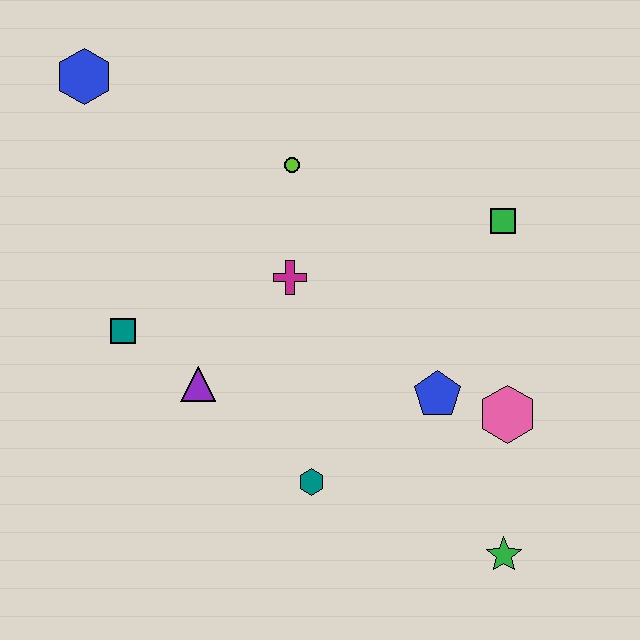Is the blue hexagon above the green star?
Yes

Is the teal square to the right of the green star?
No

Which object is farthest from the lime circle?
The green star is farthest from the lime circle.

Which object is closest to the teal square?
The purple triangle is closest to the teal square.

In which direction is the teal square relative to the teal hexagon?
The teal square is to the left of the teal hexagon.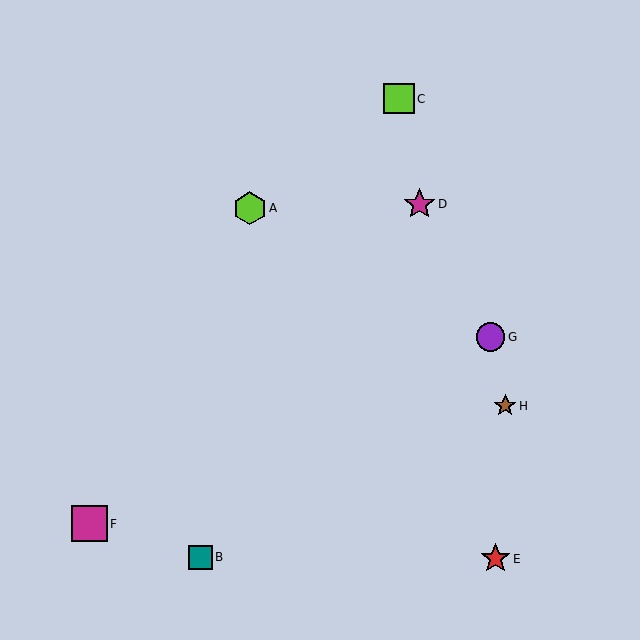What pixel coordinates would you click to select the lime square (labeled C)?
Click at (399, 99) to select the lime square C.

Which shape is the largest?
The magenta square (labeled F) is the largest.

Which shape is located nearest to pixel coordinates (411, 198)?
The magenta star (labeled D) at (419, 204) is nearest to that location.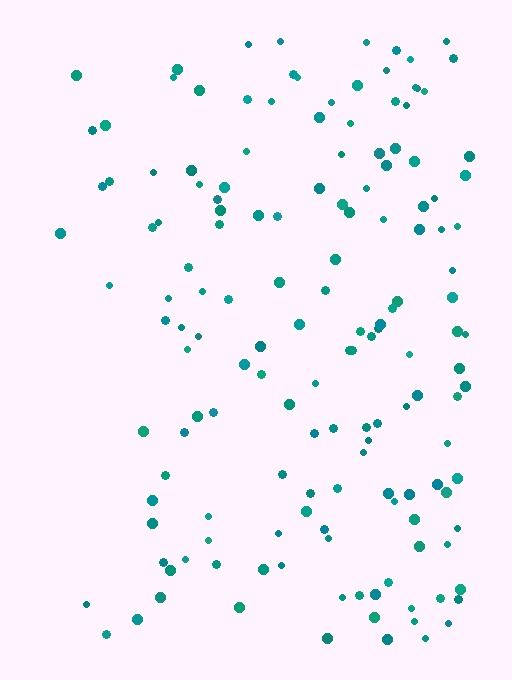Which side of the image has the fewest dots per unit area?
The left.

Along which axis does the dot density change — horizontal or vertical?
Horizontal.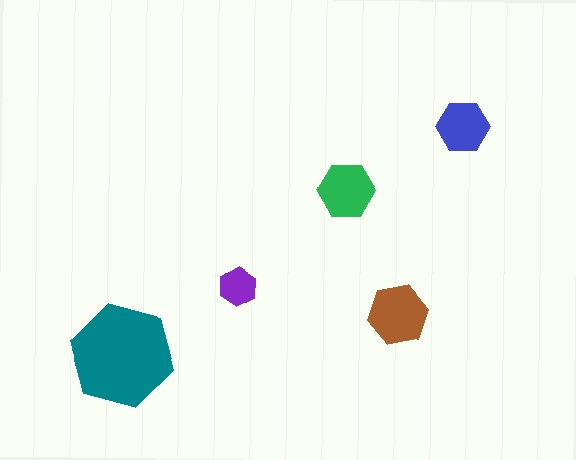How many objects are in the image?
There are 5 objects in the image.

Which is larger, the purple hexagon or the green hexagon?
The green one.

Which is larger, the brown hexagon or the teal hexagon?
The teal one.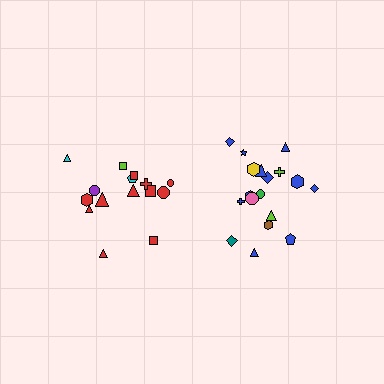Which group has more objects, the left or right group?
The right group.